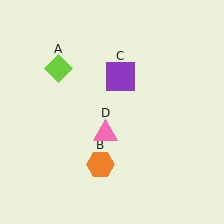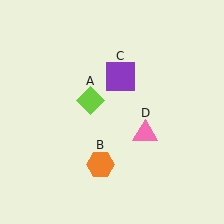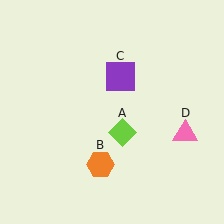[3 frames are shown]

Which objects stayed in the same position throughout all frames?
Orange hexagon (object B) and purple square (object C) remained stationary.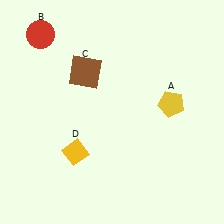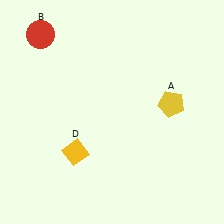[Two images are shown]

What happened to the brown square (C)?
The brown square (C) was removed in Image 2. It was in the top-left area of Image 1.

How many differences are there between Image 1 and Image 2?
There is 1 difference between the two images.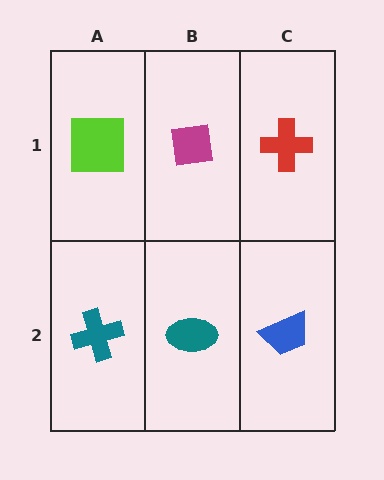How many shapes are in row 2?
3 shapes.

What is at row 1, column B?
A magenta square.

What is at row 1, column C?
A red cross.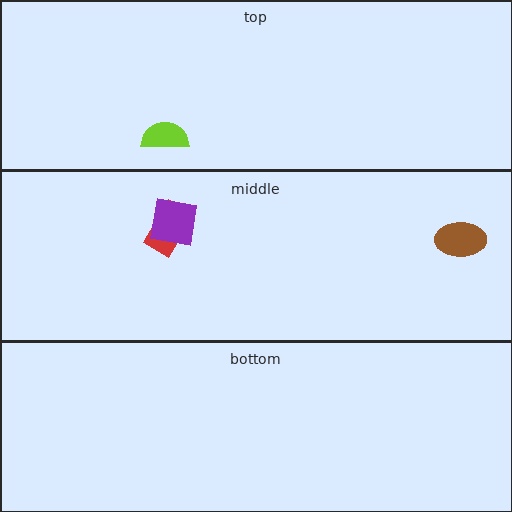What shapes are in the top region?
The lime semicircle.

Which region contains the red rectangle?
The middle region.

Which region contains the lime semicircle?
The top region.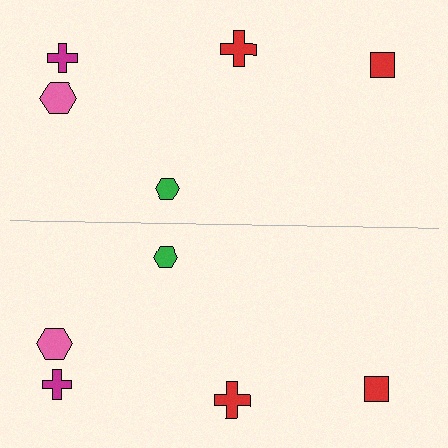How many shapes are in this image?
There are 10 shapes in this image.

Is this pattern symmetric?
Yes, this pattern has bilateral (reflection) symmetry.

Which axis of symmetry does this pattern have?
The pattern has a horizontal axis of symmetry running through the center of the image.